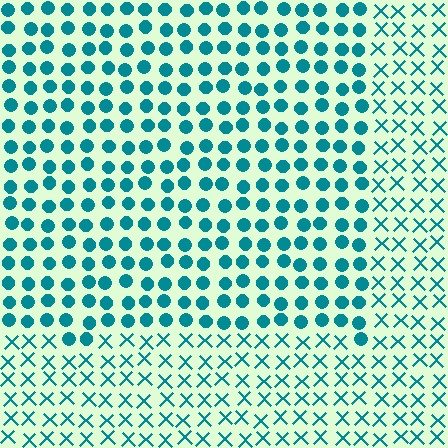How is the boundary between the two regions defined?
The boundary is defined by a change in element shape: circles inside vs. X marks outside. All elements share the same color and spacing.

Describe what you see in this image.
The image is filled with small teal elements arranged in a uniform grid. A rectangle-shaped region contains circles, while the surrounding area contains X marks. The boundary is defined purely by the change in element shape.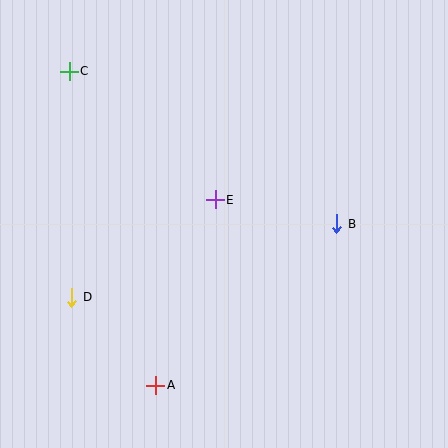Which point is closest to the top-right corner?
Point B is closest to the top-right corner.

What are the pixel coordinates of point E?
Point E is at (215, 200).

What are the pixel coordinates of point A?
Point A is at (156, 385).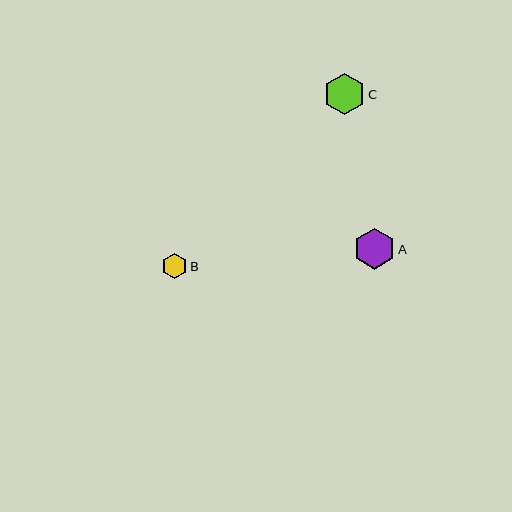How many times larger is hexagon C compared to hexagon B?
Hexagon C is approximately 1.6 times the size of hexagon B.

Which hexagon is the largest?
Hexagon C is the largest with a size of approximately 41 pixels.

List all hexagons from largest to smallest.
From largest to smallest: C, A, B.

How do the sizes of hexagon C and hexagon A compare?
Hexagon C and hexagon A are approximately the same size.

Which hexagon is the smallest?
Hexagon B is the smallest with a size of approximately 25 pixels.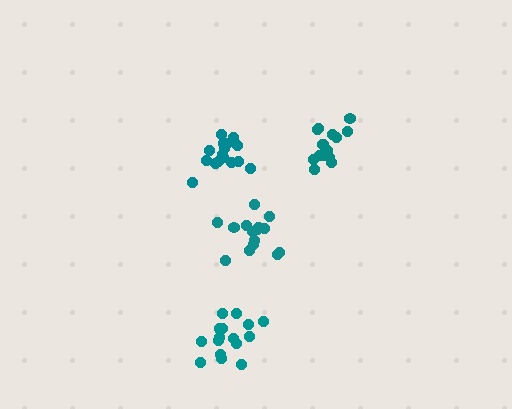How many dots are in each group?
Group 1: 16 dots, Group 2: 17 dots, Group 3: 15 dots, Group 4: 16 dots (64 total).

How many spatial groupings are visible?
There are 4 spatial groupings.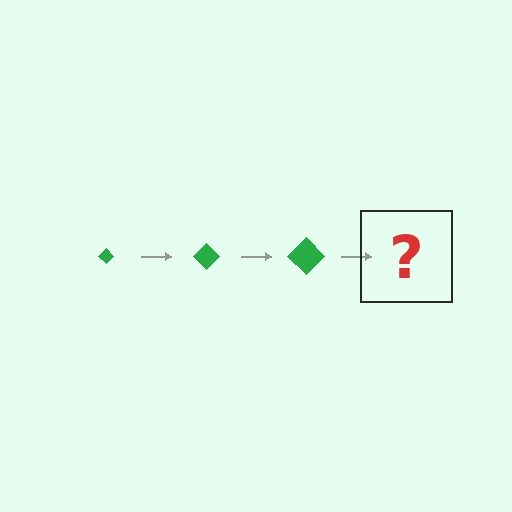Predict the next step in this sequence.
The next step is a green diamond, larger than the previous one.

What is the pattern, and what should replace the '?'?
The pattern is that the diamond gets progressively larger each step. The '?' should be a green diamond, larger than the previous one.